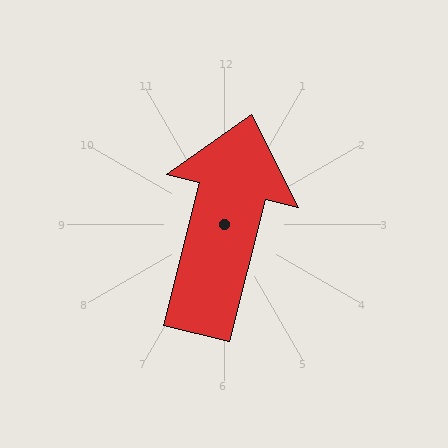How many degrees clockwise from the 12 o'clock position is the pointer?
Approximately 14 degrees.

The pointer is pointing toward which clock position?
Roughly 12 o'clock.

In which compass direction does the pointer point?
North.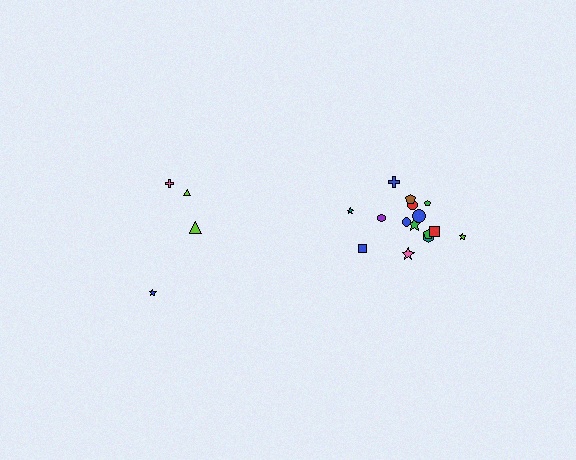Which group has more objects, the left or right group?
The right group.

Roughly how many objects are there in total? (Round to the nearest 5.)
Roughly 20 objects in total.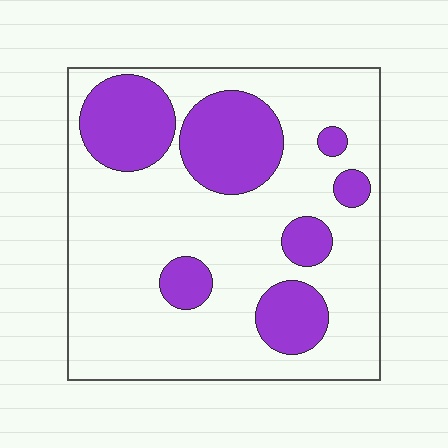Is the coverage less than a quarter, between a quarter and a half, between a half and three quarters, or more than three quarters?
Between a quarter and a half.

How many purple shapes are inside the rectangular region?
7.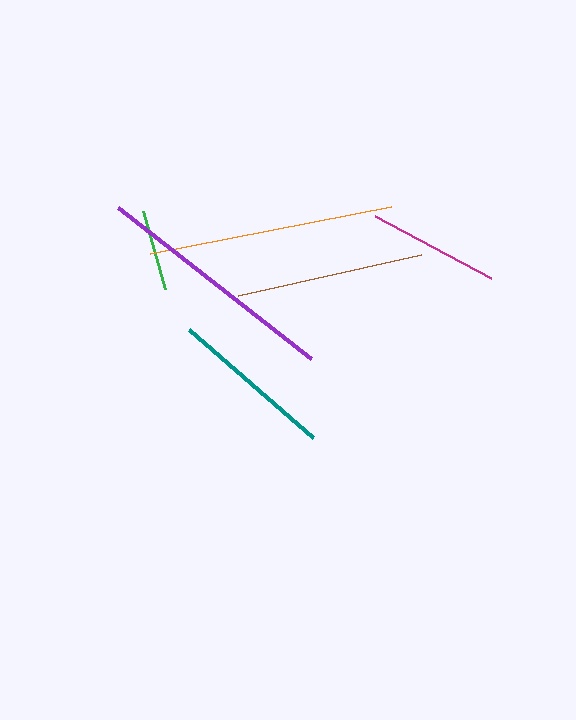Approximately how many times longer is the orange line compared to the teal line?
The orange line is approximately 1.5 times the length of the teal line.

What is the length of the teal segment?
The teal segment is approximately 163 pixels long.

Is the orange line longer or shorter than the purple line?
The orange line is longer than the purple line.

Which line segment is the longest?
The orange line is the longest at approximately 246 pixels.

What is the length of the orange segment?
The orange segment is approximately 246 pixels long.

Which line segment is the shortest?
The green line is the shortest at approximately 81 pixels.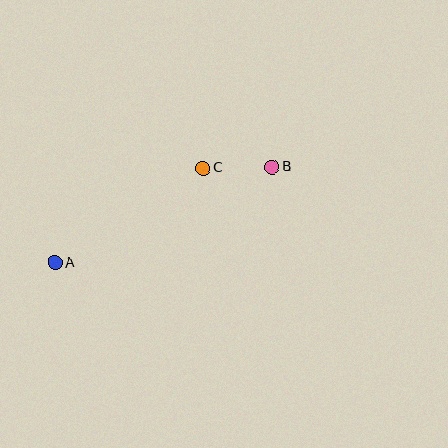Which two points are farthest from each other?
Points A and B are farthest from each other.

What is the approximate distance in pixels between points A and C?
The distance between A and C is approximately 176 pixels.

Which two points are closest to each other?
Points B and C are closest to each other.